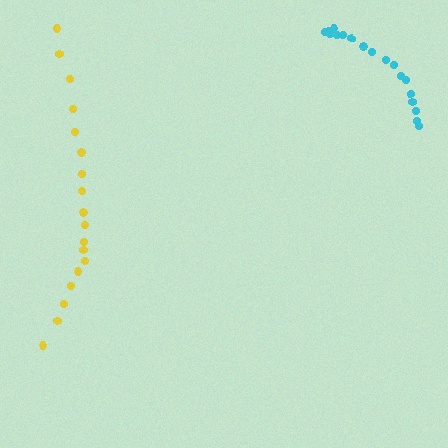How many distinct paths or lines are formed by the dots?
There are 2 distinct paths.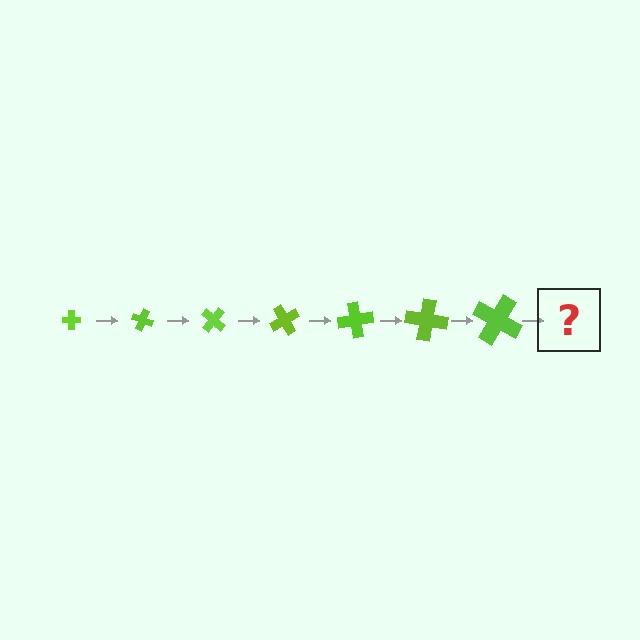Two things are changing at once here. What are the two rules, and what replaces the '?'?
The two rules are that the cross grows larger each step and it rotates 20 degrees each step. The '?' should be a cross, larger than the previous one and rotated 140 degrees from the start.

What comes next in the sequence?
The next element should be a cross, larger than the previous one and rotated 140 degrees from the start.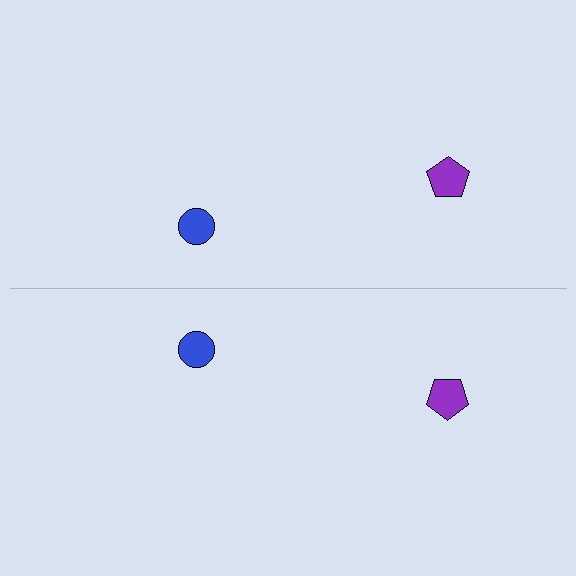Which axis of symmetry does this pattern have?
The pattern has a horizontal axis of symmetry running through the center of the image.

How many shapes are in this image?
There are 4 shapes in this image.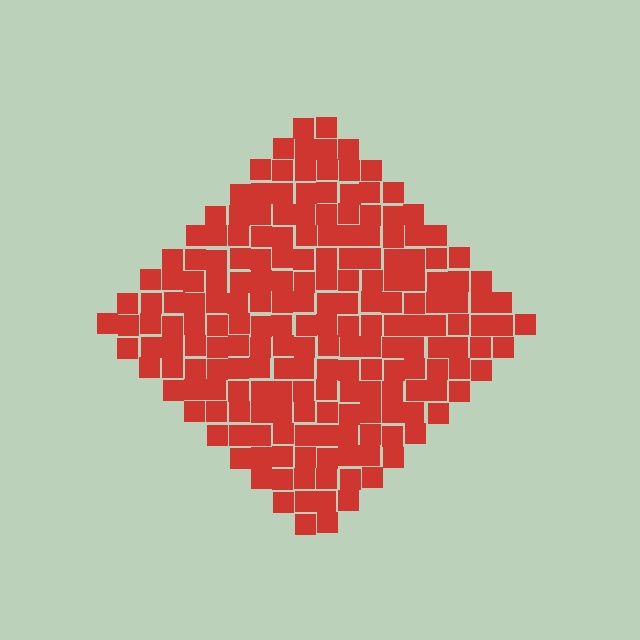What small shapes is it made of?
It is made of small squares.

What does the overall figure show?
The overall figure shows a diamond.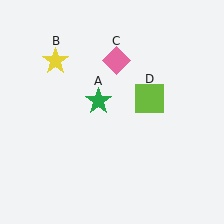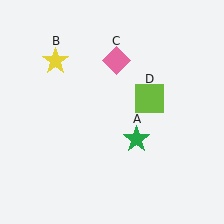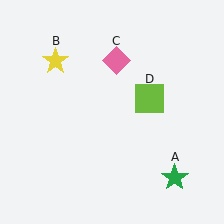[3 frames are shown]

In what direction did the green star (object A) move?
The green star (object A) moved down and to the right.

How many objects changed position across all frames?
1 object changed position: green star (object A).